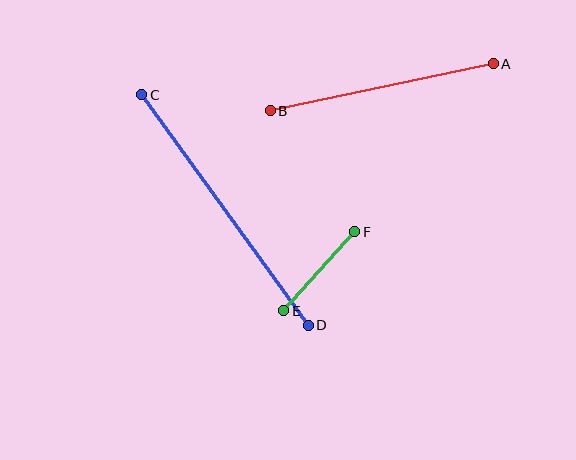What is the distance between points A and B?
The distance is approximately 228 pixels.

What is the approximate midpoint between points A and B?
The midpoint is at approximately (382, 87) pixels.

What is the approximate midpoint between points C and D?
The midpoint is at approximately (225, 210) pixels.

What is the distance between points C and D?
The distance is approximately 284 pixels.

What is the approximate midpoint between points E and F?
The midpoint is at approximately (319, 271) pixels.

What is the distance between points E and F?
The distance is approximately 106 pixels.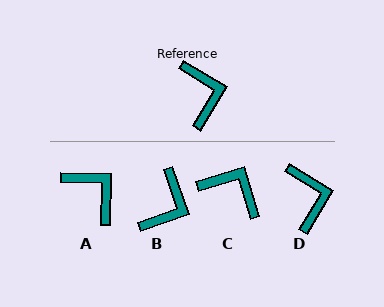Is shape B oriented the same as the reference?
No, it is off by about 40 degrees.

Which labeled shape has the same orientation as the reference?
D.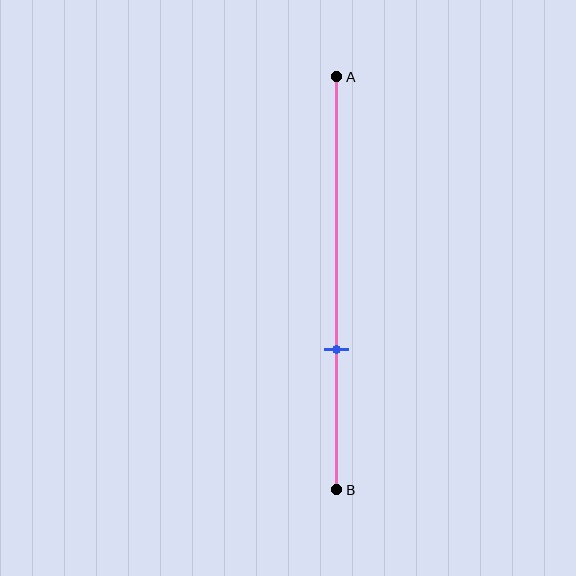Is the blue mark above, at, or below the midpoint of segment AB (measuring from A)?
The blue mark is below the midpoint of segment AB.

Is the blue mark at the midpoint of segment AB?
No, the mark is at about 65% from A, not at the 50% midpoint.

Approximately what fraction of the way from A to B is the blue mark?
The blue mark is approximately 65% of the way from A to B.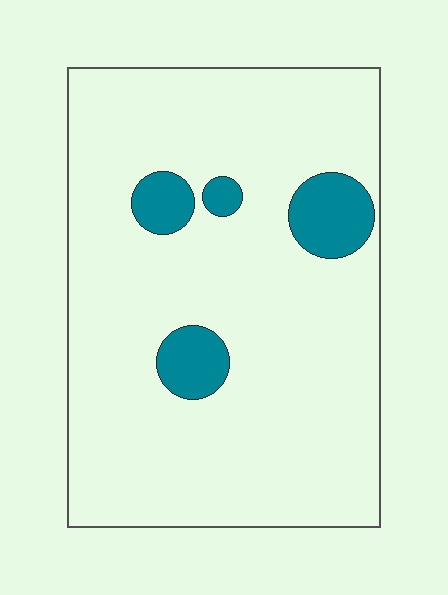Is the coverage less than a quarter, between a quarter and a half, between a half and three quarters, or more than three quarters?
Less than a quarter.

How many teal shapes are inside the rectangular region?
4.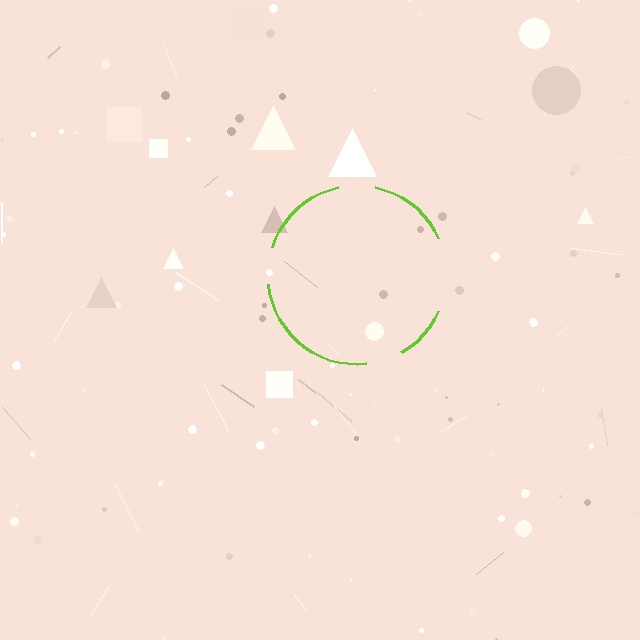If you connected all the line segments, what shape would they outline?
They would outline a circle.